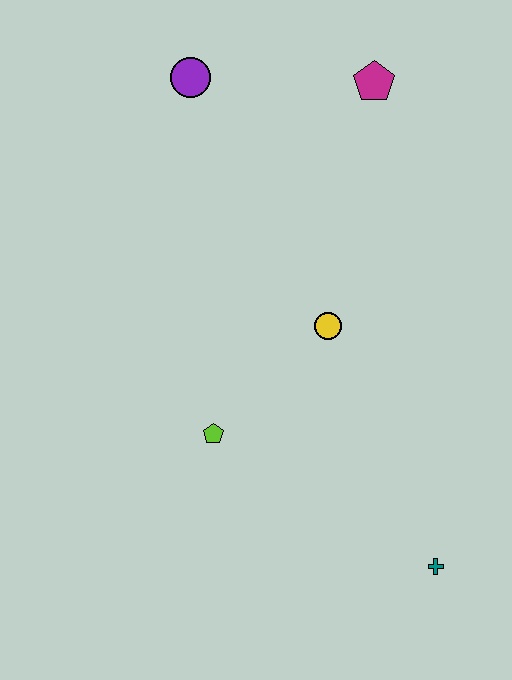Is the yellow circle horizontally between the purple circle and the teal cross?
Yes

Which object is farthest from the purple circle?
The teal cross is farthest from the purple circle.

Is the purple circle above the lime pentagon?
Yes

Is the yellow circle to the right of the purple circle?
Yes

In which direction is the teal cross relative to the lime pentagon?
The teal cross is to the right of the lime pentagon.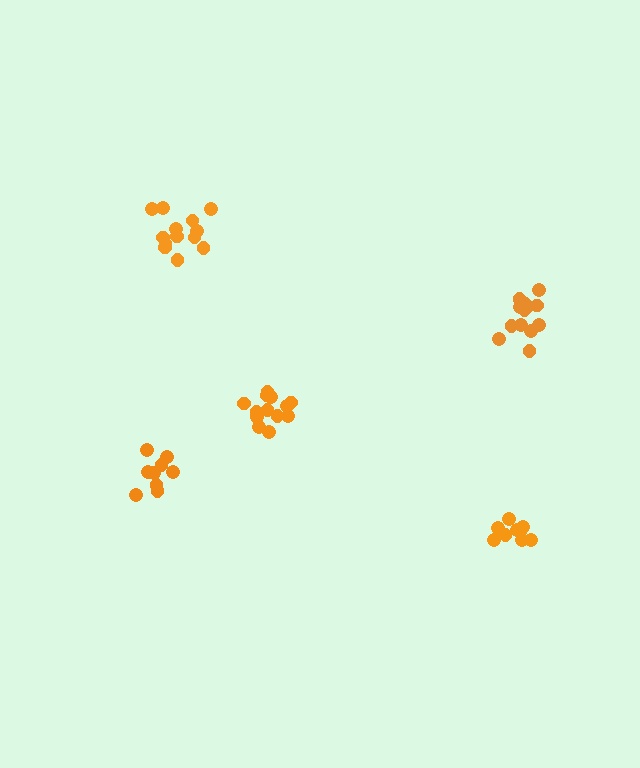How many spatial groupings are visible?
There are 5 spatial groupings.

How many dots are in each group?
Group 1: 9 dots, Group 2: 13 dots, Group 3: 13 dots, Group 4: 9 dots, Group 5: 13 dots (57 total).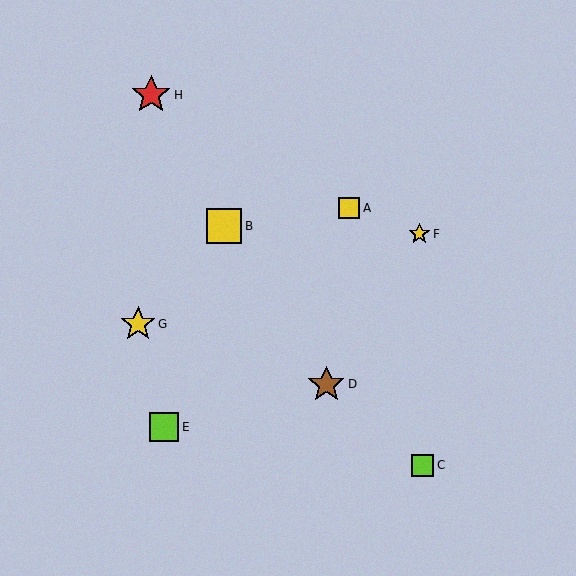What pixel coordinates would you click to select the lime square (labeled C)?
Click at (423, 465) to select the lime square C.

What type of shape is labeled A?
Shape A is a yellow square.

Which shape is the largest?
The red star (labeled H) is the largest.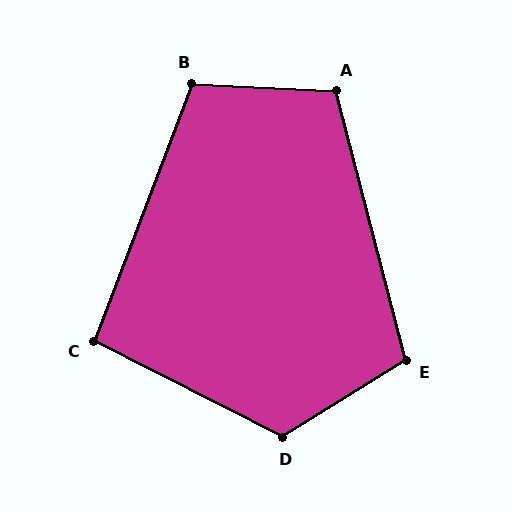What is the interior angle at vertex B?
Approximately 108 degrees (obtuse).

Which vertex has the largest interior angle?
D, at approximately 121 degrees.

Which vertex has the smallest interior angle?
C, at approximately 96 degrees.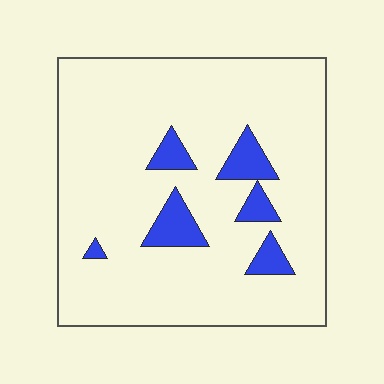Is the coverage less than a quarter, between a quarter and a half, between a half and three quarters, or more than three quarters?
Less than a quarter.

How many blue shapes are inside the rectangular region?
6.